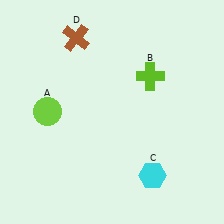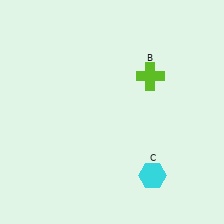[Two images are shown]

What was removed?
The lime circle (A), the brown cross (D) were removed in Image 2.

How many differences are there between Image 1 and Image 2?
There are 2 differences between the two images.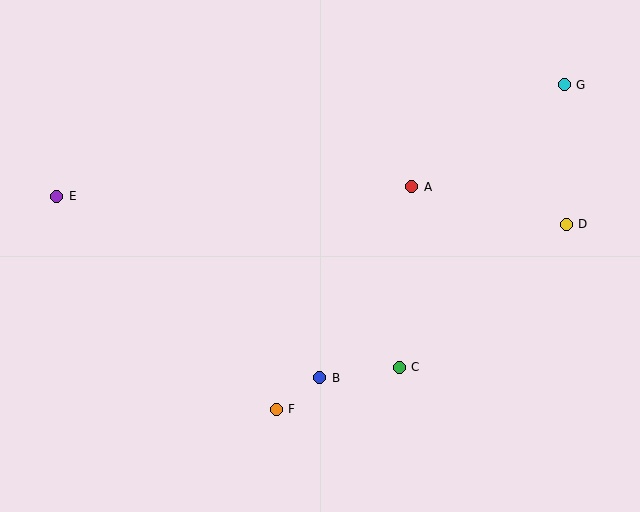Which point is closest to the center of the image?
Point A at (412, 187) is closest to the center.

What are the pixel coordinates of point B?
Point B is at (320, 378).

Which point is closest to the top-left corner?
Point E is closest to the top-left corner.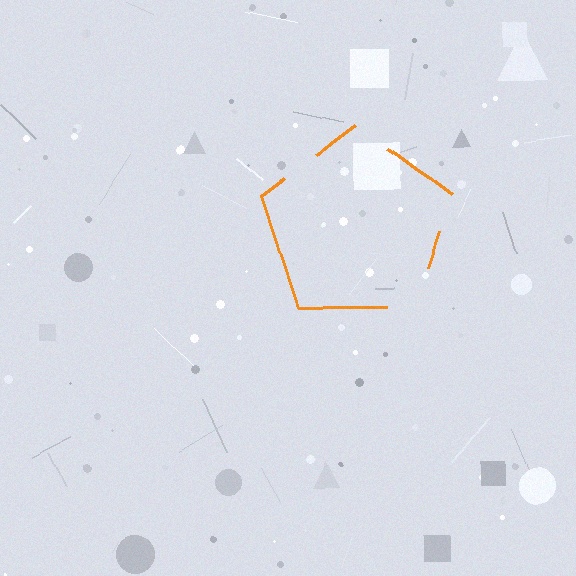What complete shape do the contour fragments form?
The contour fragments form a pentagon.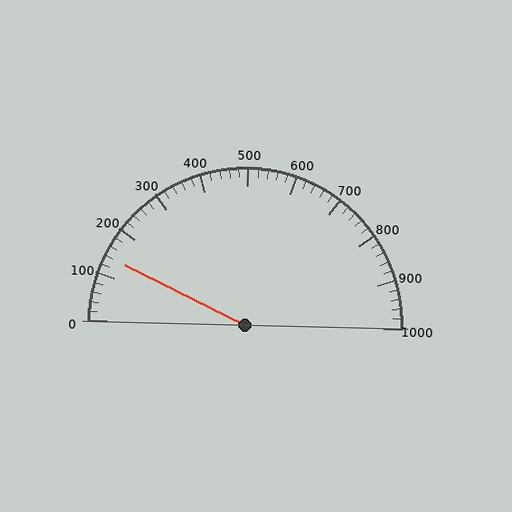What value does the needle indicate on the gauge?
The needle indicates approximately 140.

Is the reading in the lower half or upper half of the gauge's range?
The reading is in the lower half of the range (0 to 1000).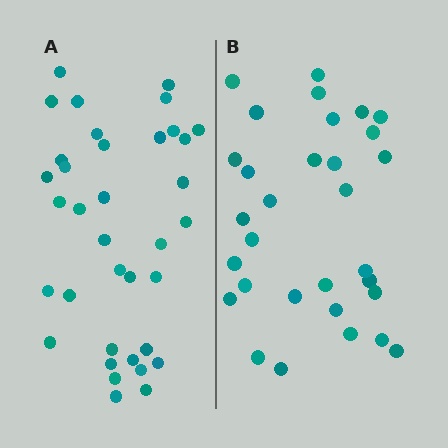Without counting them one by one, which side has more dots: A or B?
Region A (the left region) has more dots.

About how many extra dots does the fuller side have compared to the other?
Region A has about 5 more dots than region B.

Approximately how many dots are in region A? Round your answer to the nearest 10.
About 40 dots. (The exact count is 36, which rounds to 40.)